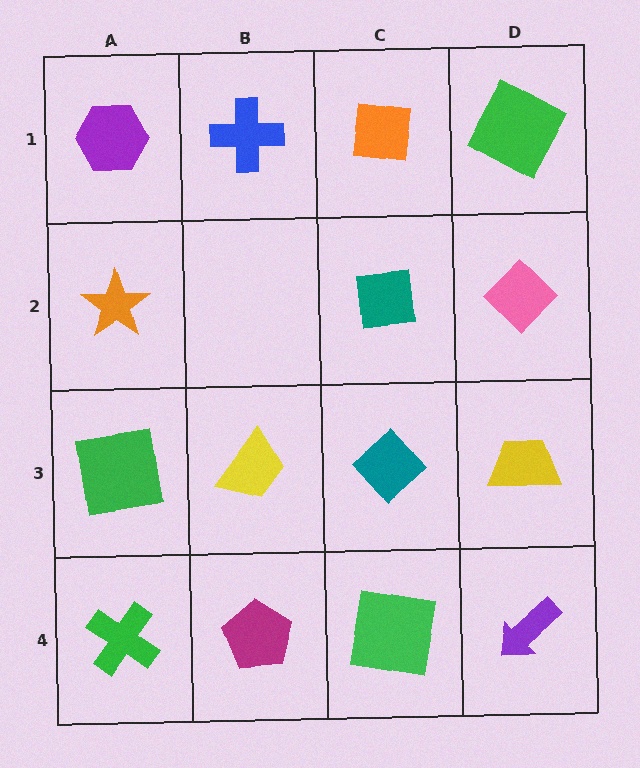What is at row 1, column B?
A blue cross.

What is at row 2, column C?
A teal square.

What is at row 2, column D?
A pink diamond.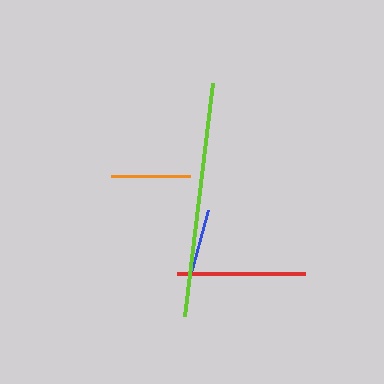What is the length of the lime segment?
The lime segment is approximately 235 pixels long.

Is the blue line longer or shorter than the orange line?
The orange line is longer than the blue line.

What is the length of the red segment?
The red segment is approximately 128 pixels long.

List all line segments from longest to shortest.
From longest to shortest: lime, red, orange, blue.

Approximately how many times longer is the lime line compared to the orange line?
The lime line is approximately 3.0 times the length of the orange line.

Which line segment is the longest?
The lime line is the longest at approximately 235 pixels.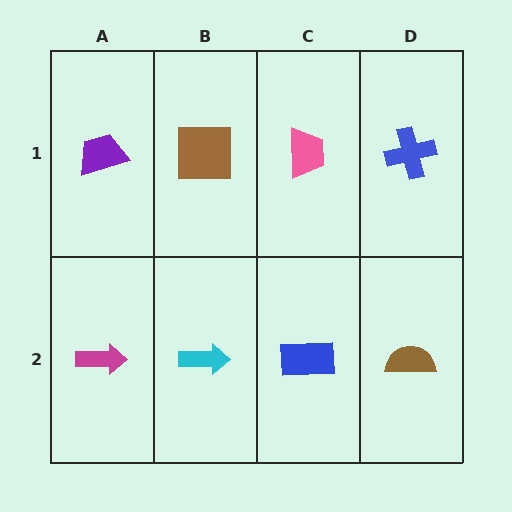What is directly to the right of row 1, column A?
A brown square.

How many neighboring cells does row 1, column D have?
2.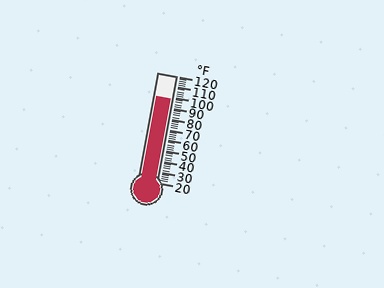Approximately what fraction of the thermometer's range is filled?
The thermometer is filled to approximately 80% of its range.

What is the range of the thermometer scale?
The thermometer scale ranges from 20°F to 120°F.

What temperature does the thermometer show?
The thermometer shows approximately 98°F.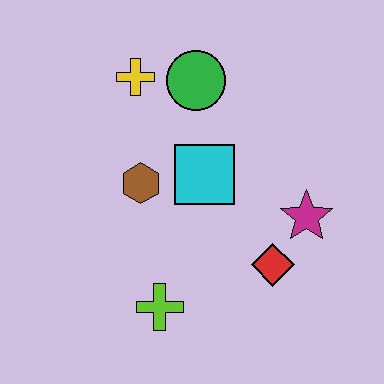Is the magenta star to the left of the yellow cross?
No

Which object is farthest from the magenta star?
The yellow cross is farthest from the magenta star.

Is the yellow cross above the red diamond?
Yes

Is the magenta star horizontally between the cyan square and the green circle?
No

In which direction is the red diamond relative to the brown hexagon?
The red diamond is to the right of the brown hexagon.